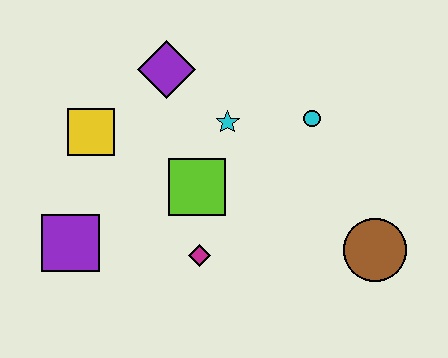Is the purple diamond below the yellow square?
No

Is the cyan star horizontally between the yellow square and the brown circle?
Yes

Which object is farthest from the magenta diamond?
The purple diamond is farthest from the magenta diamond.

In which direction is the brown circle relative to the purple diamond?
The brown circle is to the right of the purple diamond.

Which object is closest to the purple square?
The yellow square is closest to the purple square.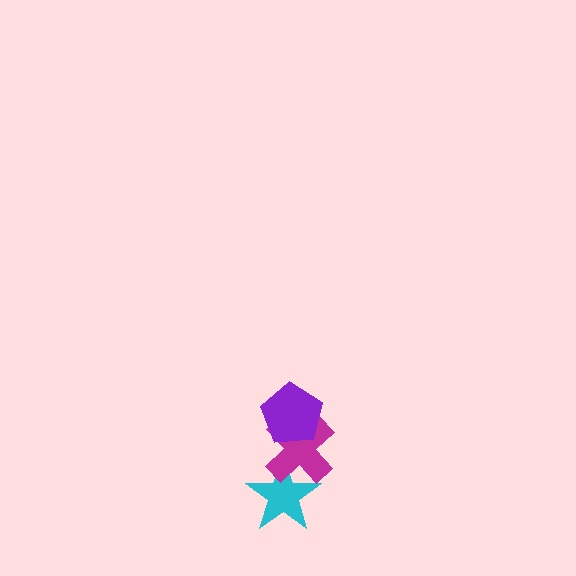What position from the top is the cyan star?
The cyan star is 3rd from the top.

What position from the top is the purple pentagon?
The purple pentagon is 1st from the top.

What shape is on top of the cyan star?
The magenta cross is on top of the cyan star.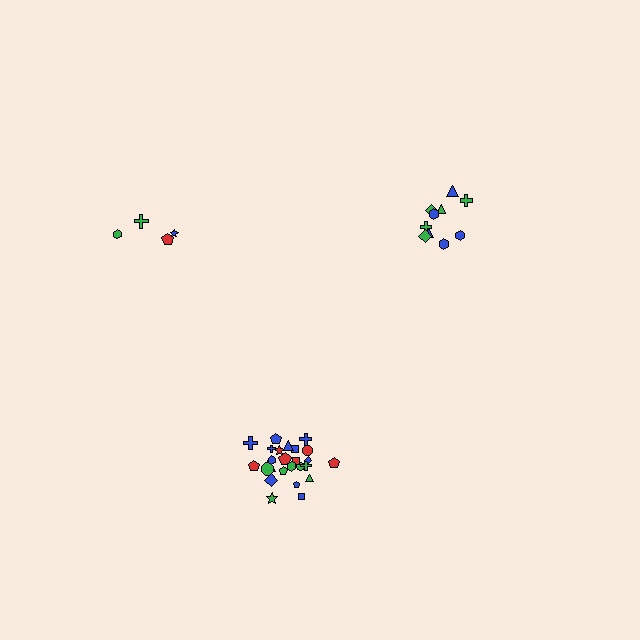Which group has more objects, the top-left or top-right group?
The top-right group.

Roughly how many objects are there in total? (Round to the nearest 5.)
Roughly 40 objects in total.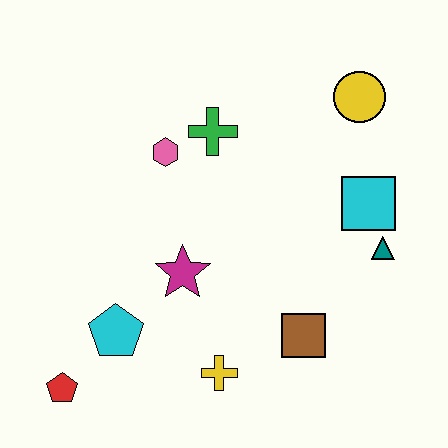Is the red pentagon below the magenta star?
Yes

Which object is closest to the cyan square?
The teal triangle is closest to the cyan square.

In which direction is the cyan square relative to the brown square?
The cyan square is above the brown square.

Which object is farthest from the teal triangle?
The red pentagon is farthest from the teal triangle.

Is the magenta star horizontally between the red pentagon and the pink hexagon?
No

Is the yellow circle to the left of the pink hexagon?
No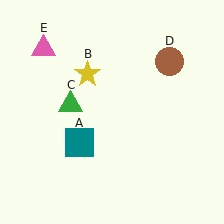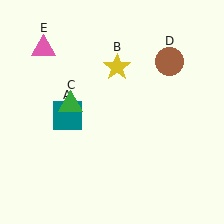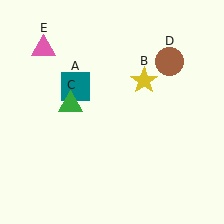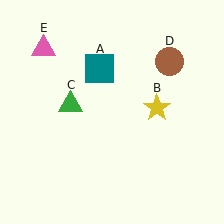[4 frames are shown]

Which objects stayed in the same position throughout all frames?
Green triangle (object C) and brown circle (object D) and pink triangle (object E) remained stationary.